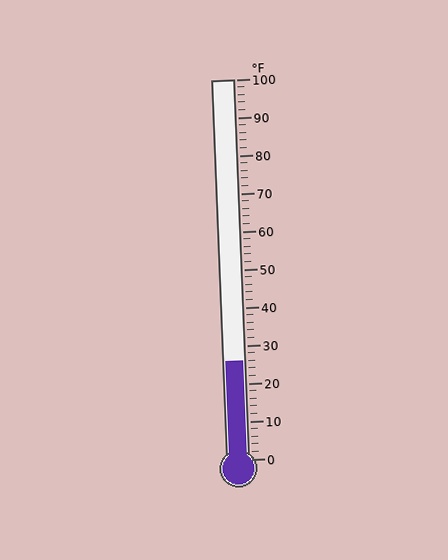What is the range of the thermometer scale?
The thermometer scale ranges from 0°F to 100°F.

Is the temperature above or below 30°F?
The temperature is below 30°F.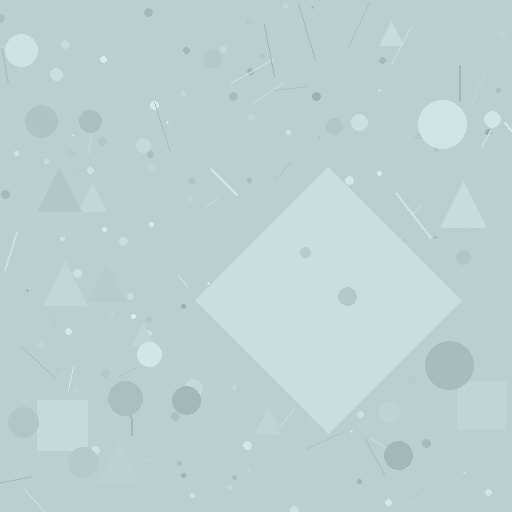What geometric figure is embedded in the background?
A diamond is embedded in the background.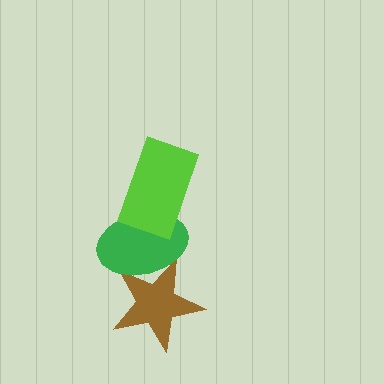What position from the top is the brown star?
The brown star is 3rd from the top.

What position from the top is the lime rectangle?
The lime rectangle is 1st from the top.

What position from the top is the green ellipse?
The green ellipse is 2nd from the top.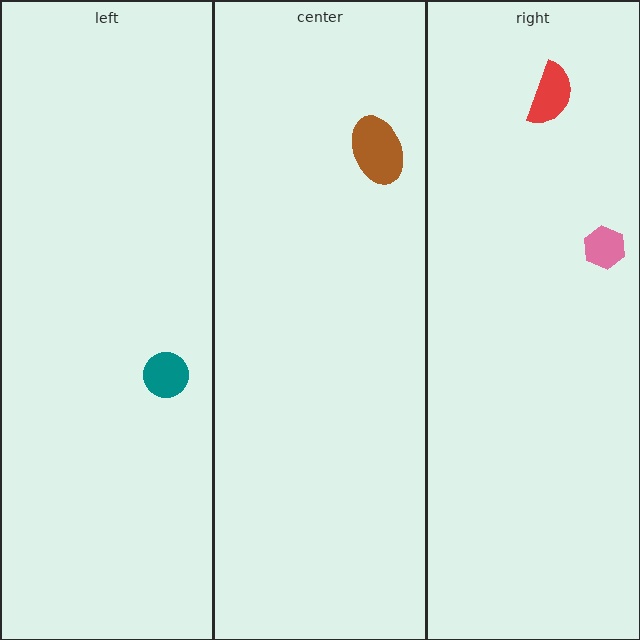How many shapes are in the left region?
1.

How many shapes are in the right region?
2.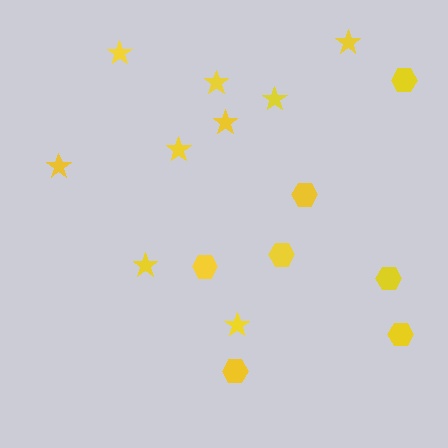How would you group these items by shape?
There are 2 groups: one group of hexagons (7) and one group of stars (9).